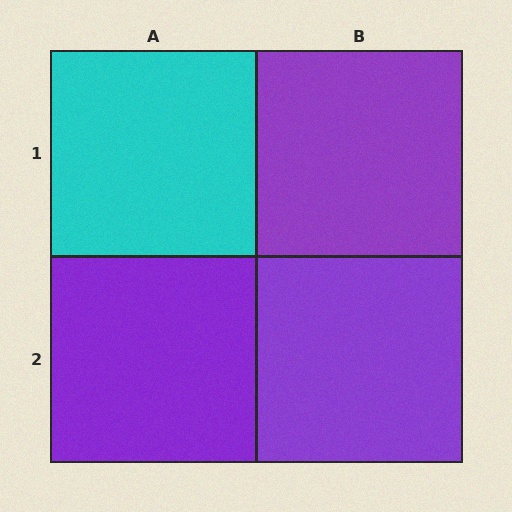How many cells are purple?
3 cells are purple.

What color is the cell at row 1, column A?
Cyan.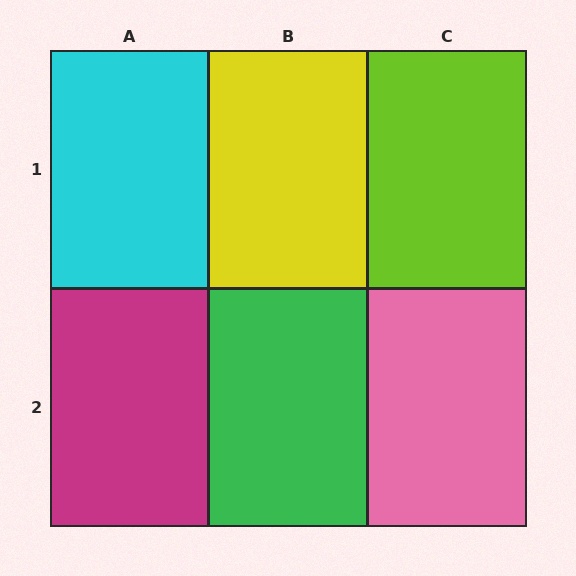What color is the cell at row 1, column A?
Cyan.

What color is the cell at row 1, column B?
Yellow.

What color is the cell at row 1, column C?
Lime.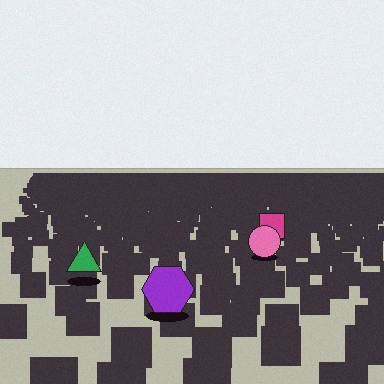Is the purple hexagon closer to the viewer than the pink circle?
Yes. The purple hexagon is closer — you can tell from the texture gradient: the ground texture is coarser near it.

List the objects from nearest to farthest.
From nearest to farthest: the purple hexagon, the green triangle, the pink circle, the magenta square.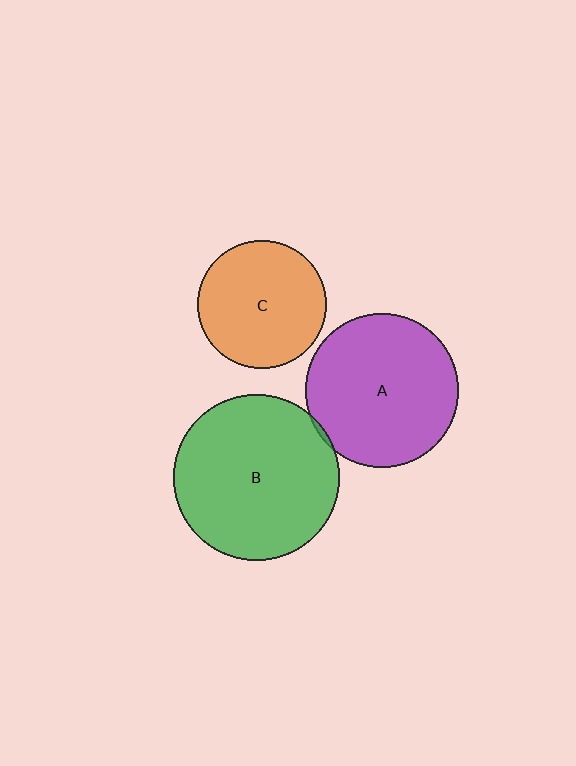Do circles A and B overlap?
Yes.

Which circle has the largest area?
Circle B (green).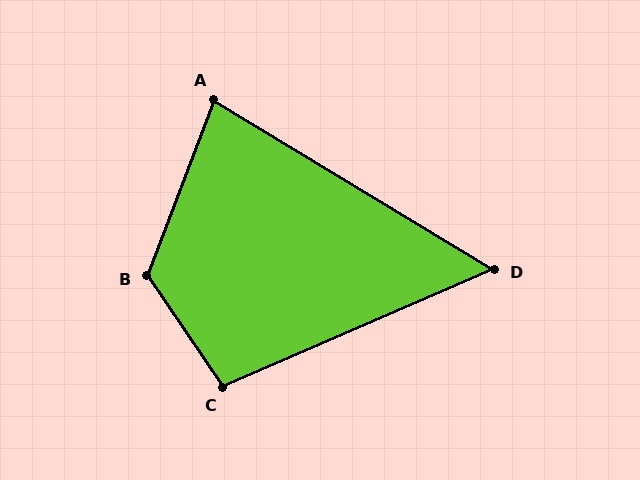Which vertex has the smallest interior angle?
D, at approximately 55 degrees.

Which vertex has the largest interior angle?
B, at approximately 125 degrees.